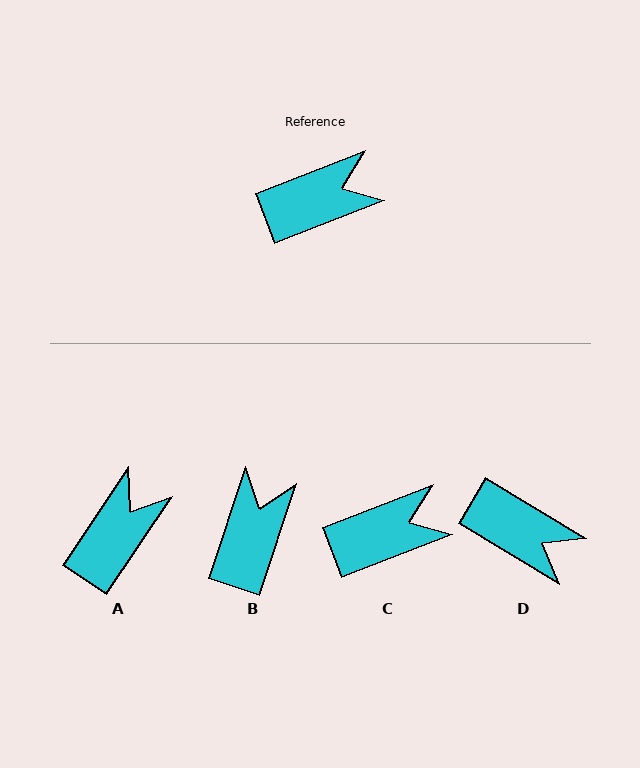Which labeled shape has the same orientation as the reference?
C.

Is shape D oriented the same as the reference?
No, it is off by about 52 degrees.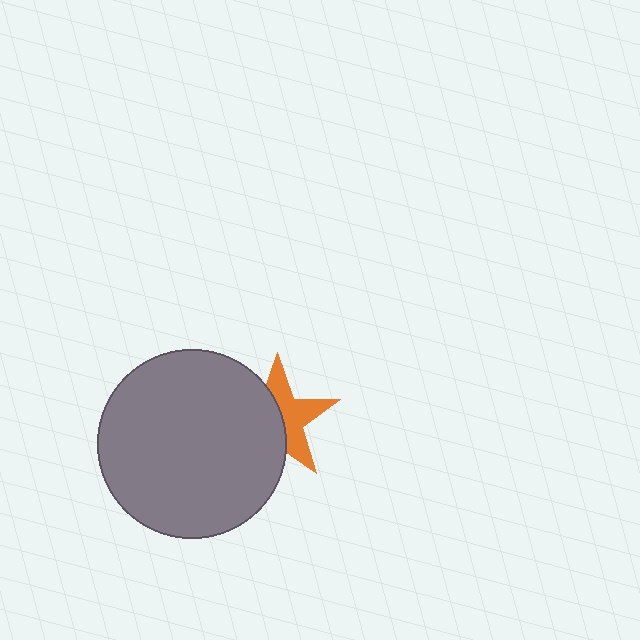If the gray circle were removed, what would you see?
You would see the complete orange star.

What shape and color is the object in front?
The object in front is a gray circle.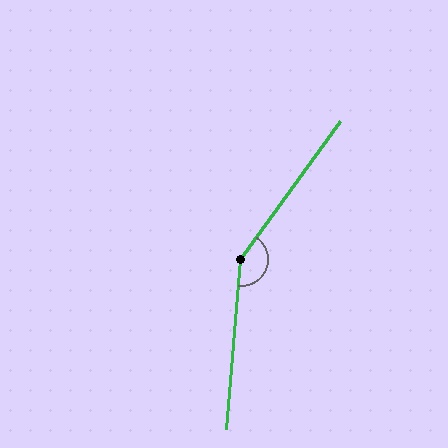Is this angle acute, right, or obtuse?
It is obtuse.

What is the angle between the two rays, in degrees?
Approximately 149 degrees.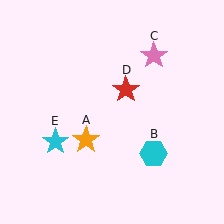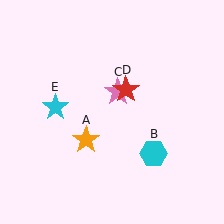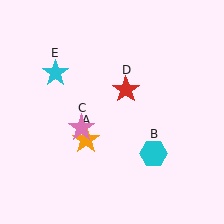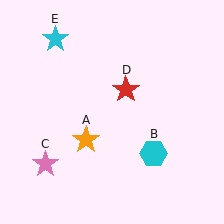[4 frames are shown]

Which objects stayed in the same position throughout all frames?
Orange star (object A) and cyan hexagon (object B) and red star (object D) remained stationary.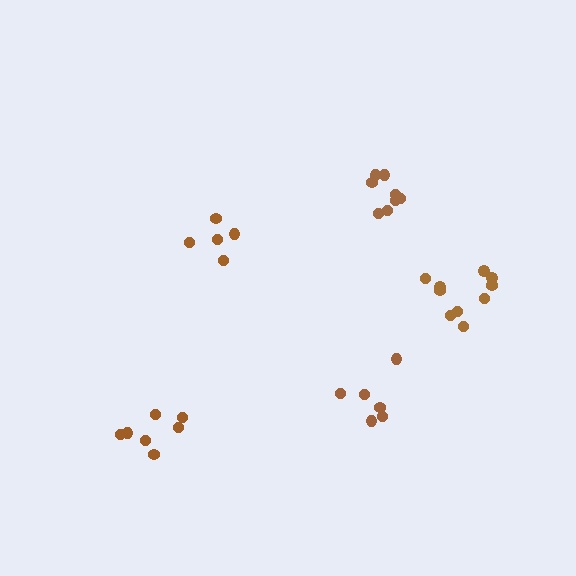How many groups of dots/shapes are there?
There are 5 groups.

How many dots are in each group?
Group 1: 7 dots, Group 2: 5 dots, Group 3: 10 dots, Group 4: 6 dots, Group 5: 8 dots (36 total).